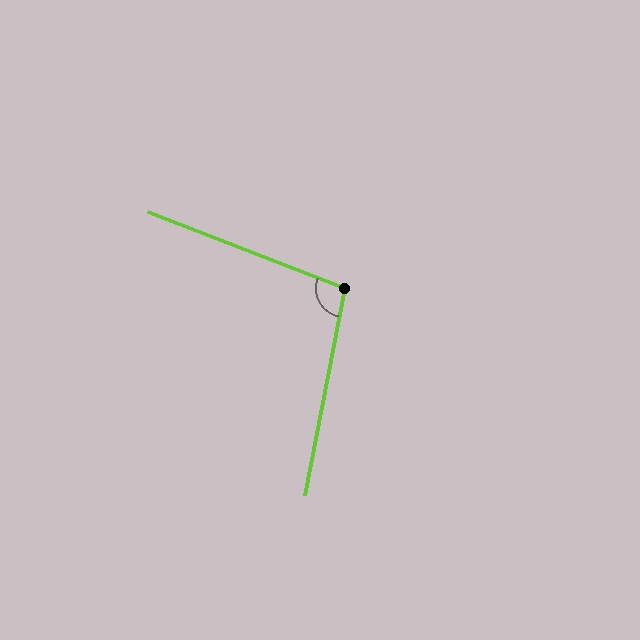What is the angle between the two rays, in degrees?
Approximately 100 degrees.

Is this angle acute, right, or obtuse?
It is obtuse.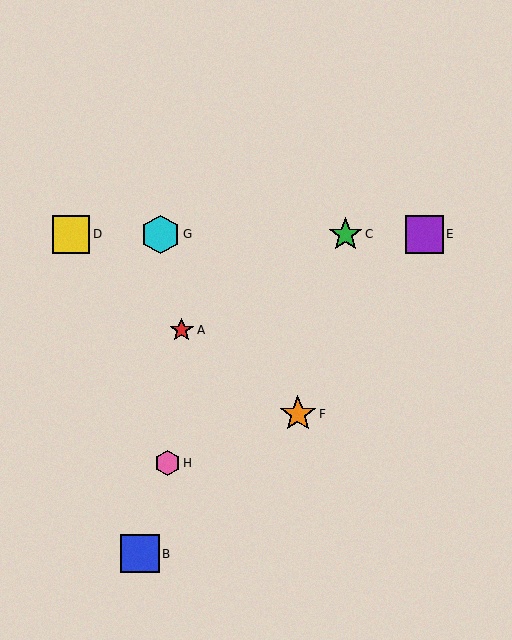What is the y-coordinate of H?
Object H is at y≈463.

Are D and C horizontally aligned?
Yes, both are at y≈234.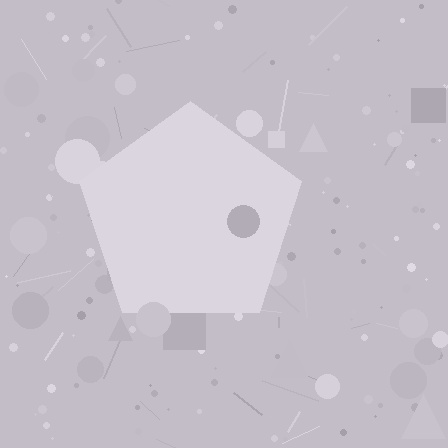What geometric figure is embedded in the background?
A pentagon is embedded in the background.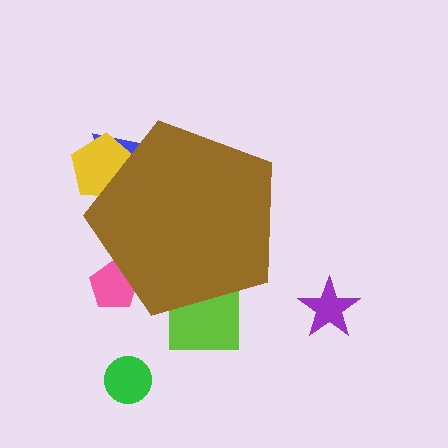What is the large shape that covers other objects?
A brown pentagon.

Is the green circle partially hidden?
No, the green circle is fully visible.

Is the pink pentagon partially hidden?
Yes, the pink pentagon is partially hidden behind the brown pentagon.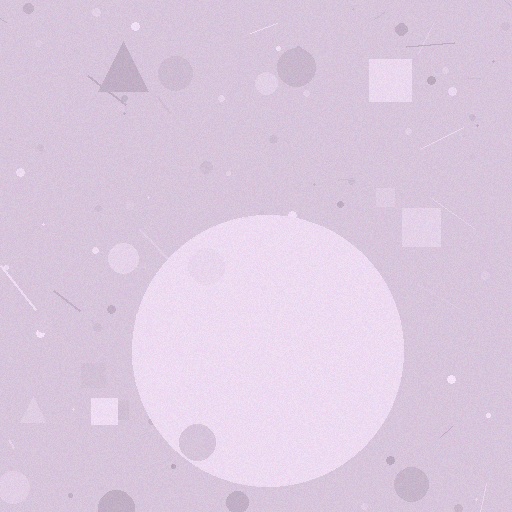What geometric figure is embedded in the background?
A circle is embedded in the background.